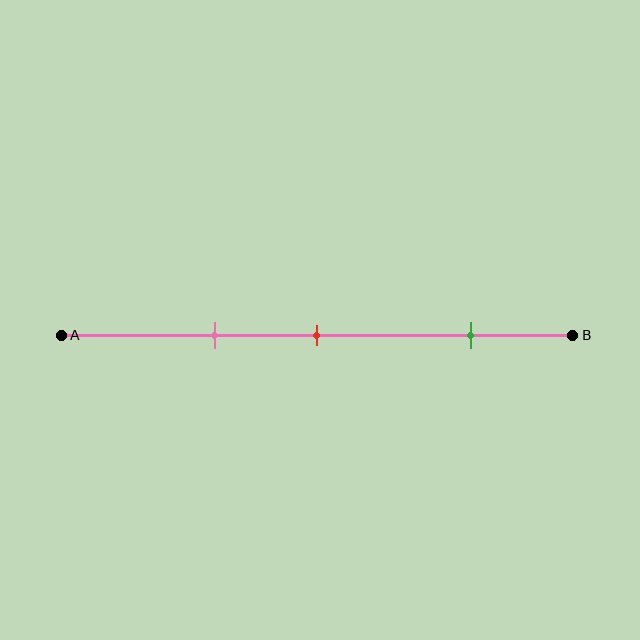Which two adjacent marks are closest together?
The pink and red marks are the closest adjacent pair.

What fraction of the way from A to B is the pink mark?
The pink mark is approximately 30% (0.3) of the way from A to B.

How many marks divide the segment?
There are 3 marks dividing the segment.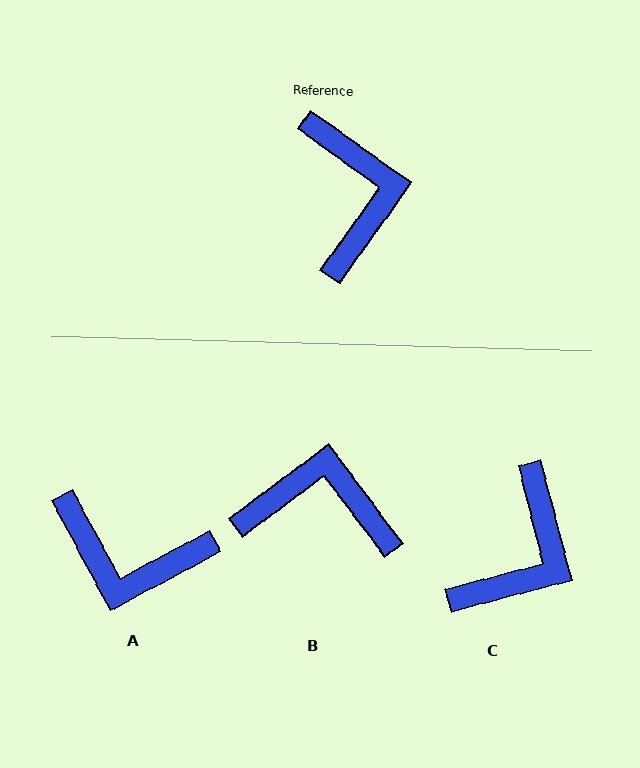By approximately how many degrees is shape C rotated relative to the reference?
Approximately 40 degrees clockwise.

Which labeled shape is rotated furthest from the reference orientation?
A, about 116 degrees away.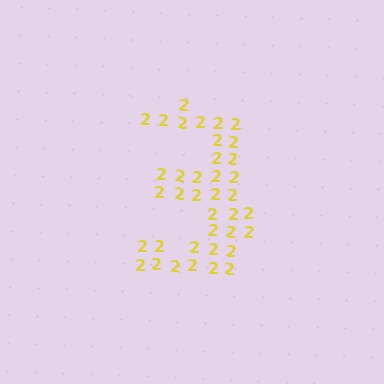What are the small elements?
The small elements are digit 2's.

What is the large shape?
The large shape is the digit 3.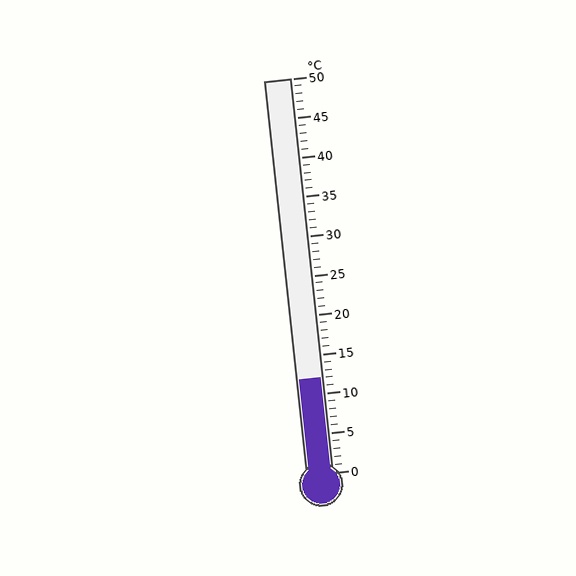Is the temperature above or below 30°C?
The temperature is below 30°C.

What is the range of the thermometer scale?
The thermometer scale ranges from 0°C to 50°C.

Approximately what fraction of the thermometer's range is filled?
The thermometer is filled to approximately 25% of its range.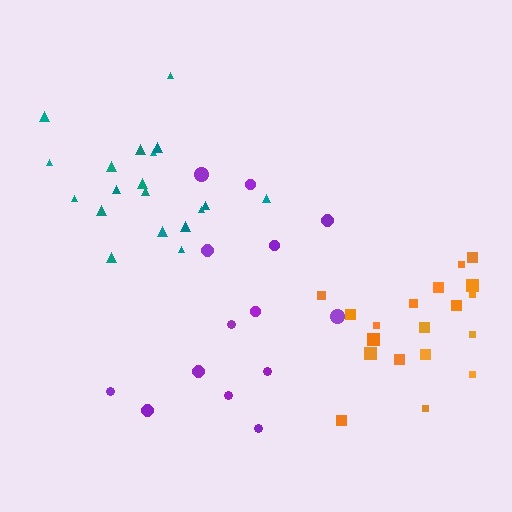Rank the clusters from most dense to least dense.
teal, orange, purple.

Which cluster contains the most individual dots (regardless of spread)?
Teal (19).